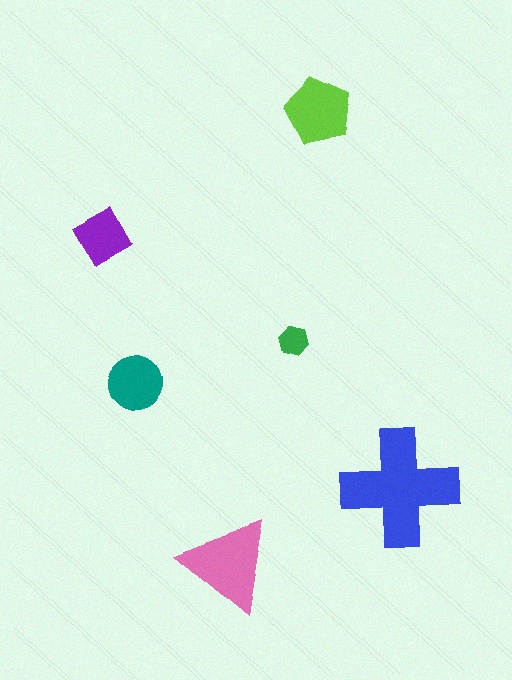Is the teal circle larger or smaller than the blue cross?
Smaller.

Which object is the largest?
The blue cross.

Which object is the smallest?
The green hexagon.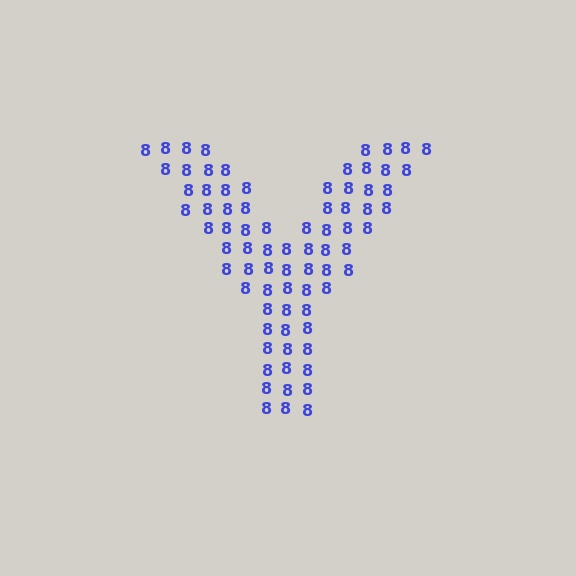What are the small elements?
The small elements are digit 8's.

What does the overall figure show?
The overall figure shows the letter Y.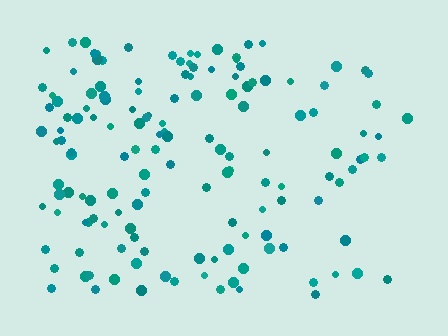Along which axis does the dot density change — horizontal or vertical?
Horizontal.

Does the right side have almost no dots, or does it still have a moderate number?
Still a moderate number, just noticeably fewer than the left.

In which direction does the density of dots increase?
From right to left, with the left side densest.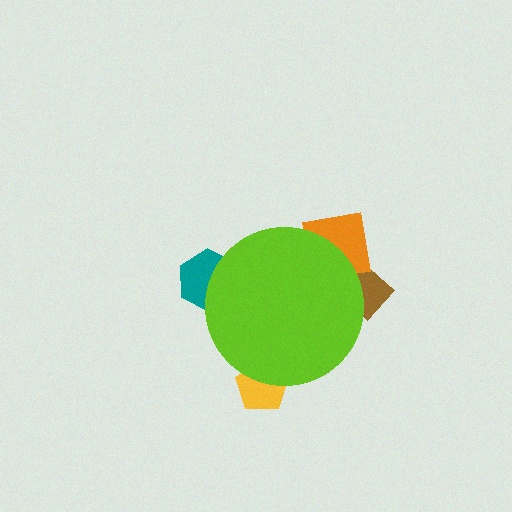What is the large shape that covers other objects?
A lime circle.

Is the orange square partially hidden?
Yes, the orange square is partially hidden behind the lime circle.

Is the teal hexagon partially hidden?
Yes, the teal hexagon is partially hidden behind the lime circle.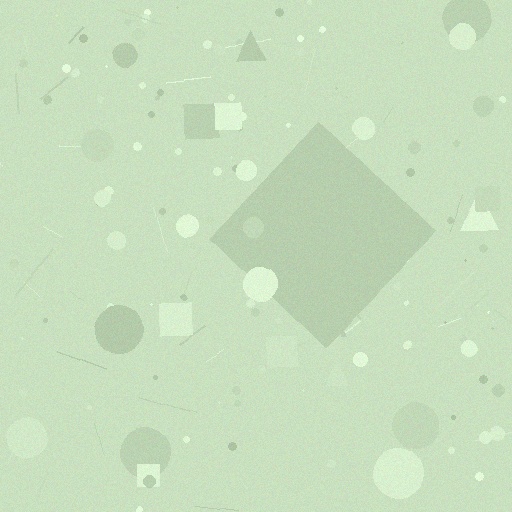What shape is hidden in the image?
A diamond is hidden in the image.